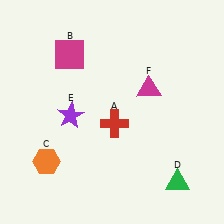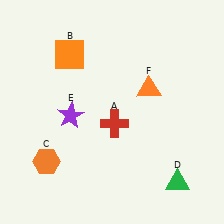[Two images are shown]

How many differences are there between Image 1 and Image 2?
There are 2 differences between the two images.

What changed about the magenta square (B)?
In Image 1, B is magenta. In Image 2, it changed to orange.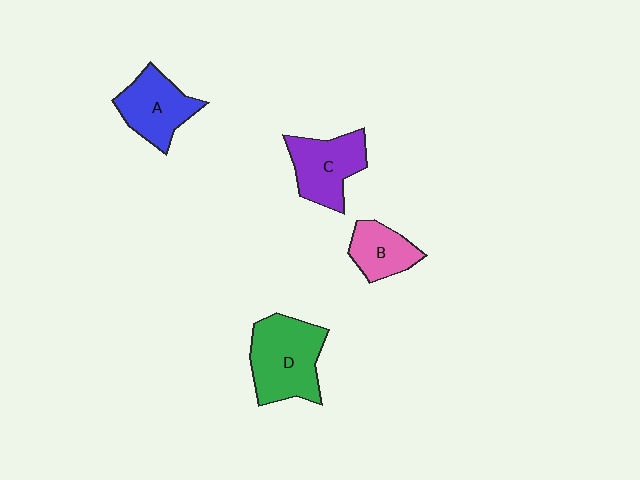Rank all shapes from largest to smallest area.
From largest to smallest: D (green), C (purple), A (blue), B (pink).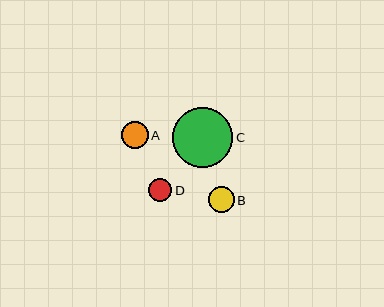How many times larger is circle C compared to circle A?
Circle C is approximately 2.2 times the size of circle A.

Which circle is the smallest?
Circle D is the smallest with a size of approximately 23 pixels.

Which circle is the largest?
Circle C is the largest with a size of approximately 60 pixels.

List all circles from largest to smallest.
From largest to smallest: C, A, B, D.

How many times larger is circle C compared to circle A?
Circle C is approximately 2.2 times the size of circle A.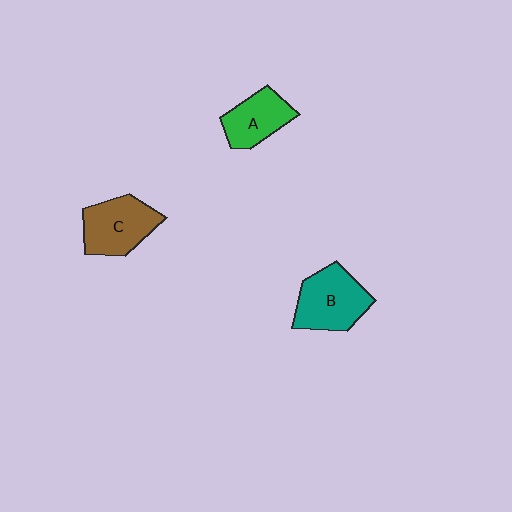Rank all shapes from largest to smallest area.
From largest to smallest: B (teal), C (brown), A (green).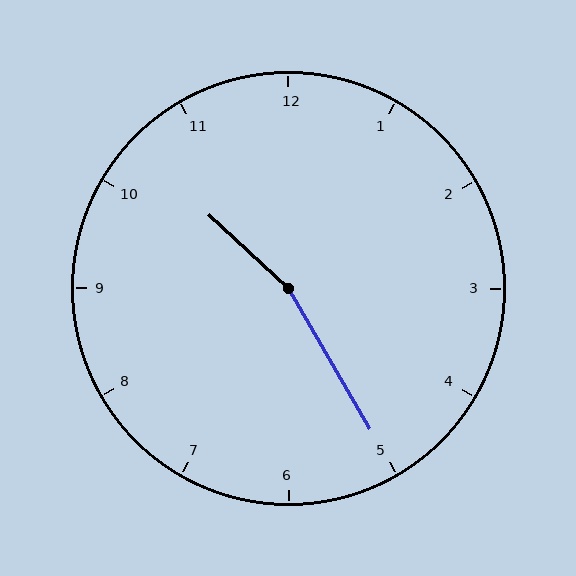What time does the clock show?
10:25.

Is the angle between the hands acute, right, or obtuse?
It is obtuse.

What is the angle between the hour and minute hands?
Approximately 162 degrees.